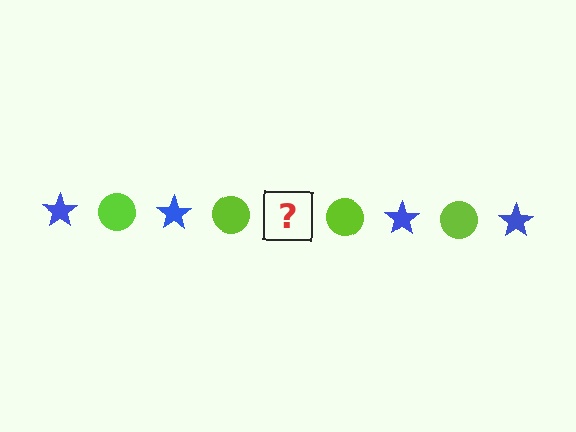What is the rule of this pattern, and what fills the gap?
The rule is that the pattern alternates between blue star and lime circle. The gap should be filled with a blue star.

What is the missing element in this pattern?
The missing element is a blue star.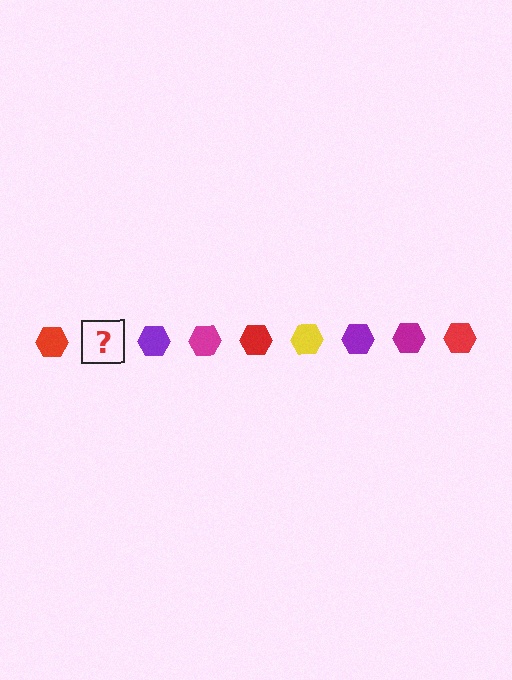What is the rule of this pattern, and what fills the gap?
The rule is that the pattern cycles through red, yellow, purple, magenta hexagons. The gap should be filled with a yellow hexagon.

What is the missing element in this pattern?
The missing element is a yellow hexagon.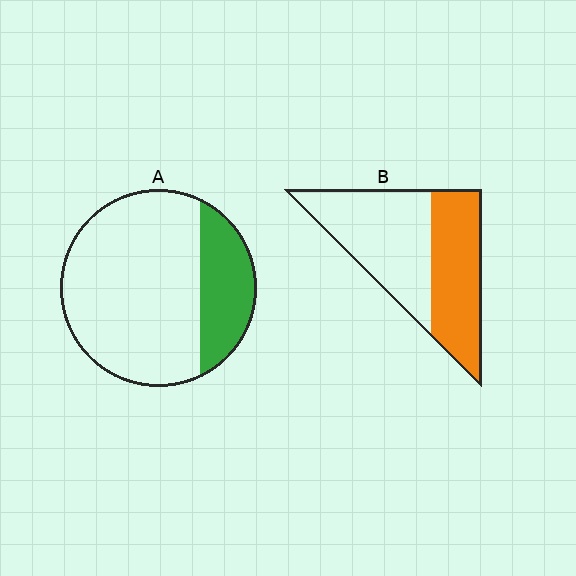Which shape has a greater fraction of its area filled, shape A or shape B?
Shape B.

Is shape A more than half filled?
No.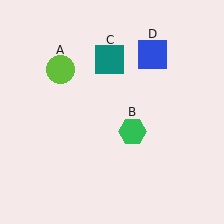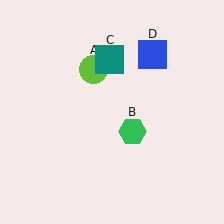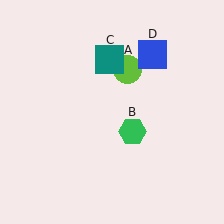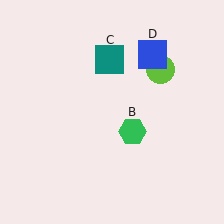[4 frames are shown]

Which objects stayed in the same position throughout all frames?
Green hexagon (object B) and teal square (object C) and blue square (object D) remained stationary.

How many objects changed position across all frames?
1 object changed position: lime circle (object A).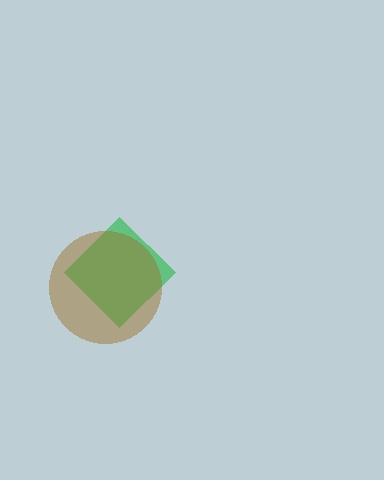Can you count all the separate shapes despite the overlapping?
Yes, there are 2 separate shapes.